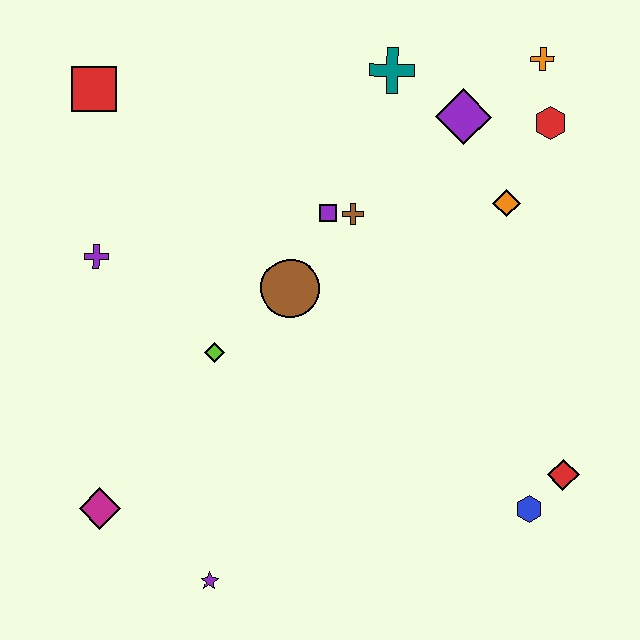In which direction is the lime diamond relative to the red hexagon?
The lime diamond is to the left of the red hexagon.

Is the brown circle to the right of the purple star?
Yes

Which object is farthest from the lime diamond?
The orange cross is farthest from the lime diamond.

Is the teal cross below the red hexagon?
No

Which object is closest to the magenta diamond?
The purple star is closest to the magenta diamond.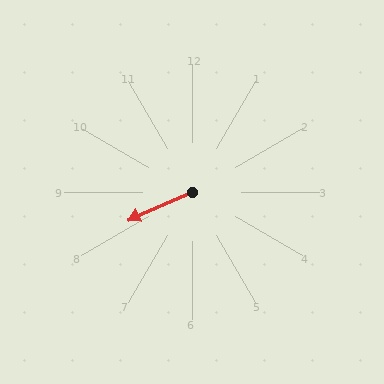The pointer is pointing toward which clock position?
Roughly 8 o'clock.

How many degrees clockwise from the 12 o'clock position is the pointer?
Approximately 247 degrees.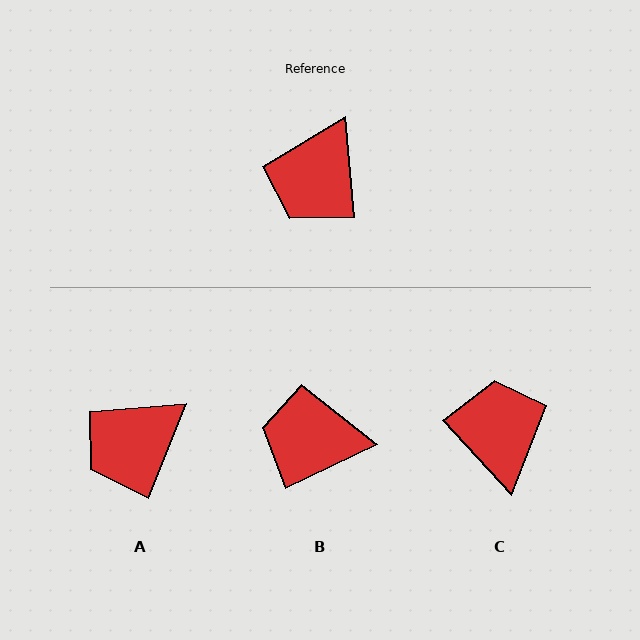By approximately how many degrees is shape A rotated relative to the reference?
Approximately 26 degrees clockwise.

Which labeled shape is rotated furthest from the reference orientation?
C, about 143 degrees away.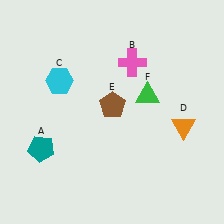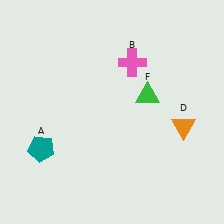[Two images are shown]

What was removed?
The brown pentagon (E), the cyan hexagon (C) were removed in Image 2.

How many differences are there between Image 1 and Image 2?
There are 2 differences between the two images.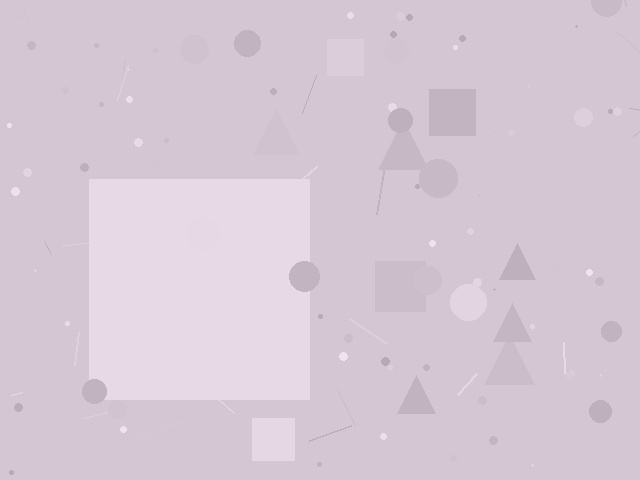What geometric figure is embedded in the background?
A square is embedded in the background.